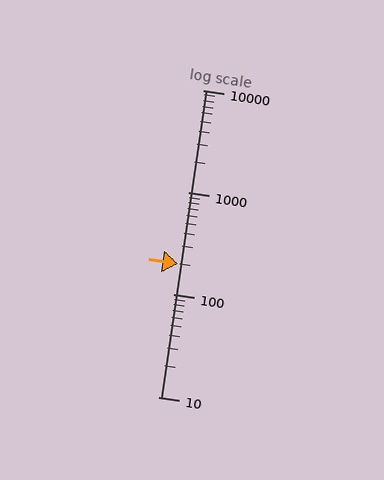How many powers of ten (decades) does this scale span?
The scale spans 3 decades, from 10 to 10000.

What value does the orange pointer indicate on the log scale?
The pointer indicates approximately 200.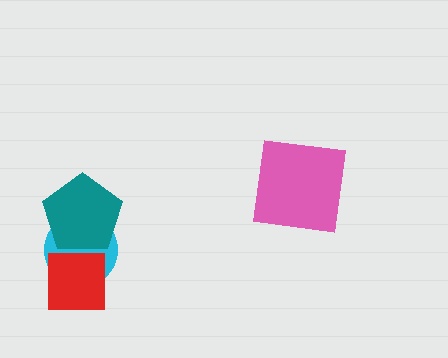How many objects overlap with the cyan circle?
2 objects overlap with the cyan circle.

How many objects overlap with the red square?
1 object overlaps with the red square.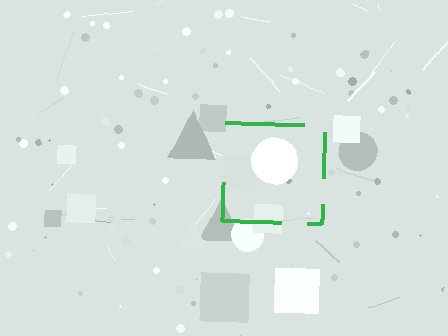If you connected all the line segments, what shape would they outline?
They would outline a square.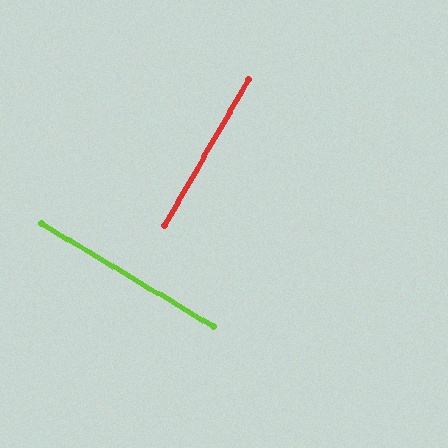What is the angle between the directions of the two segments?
Approximately 89 degrees.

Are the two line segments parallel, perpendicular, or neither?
Perpendicular — they meet at approximately 89°.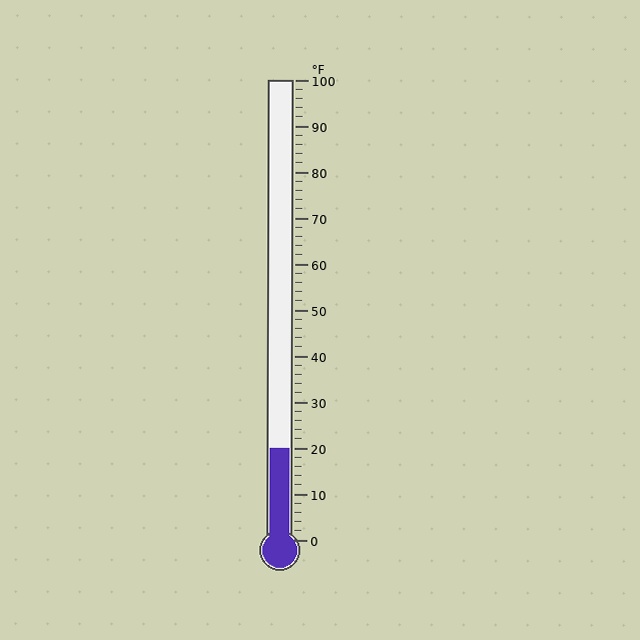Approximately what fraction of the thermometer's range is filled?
The thermometer is filled to approximately 20% of its range.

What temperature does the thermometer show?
The thermometer shows approximately 20°F.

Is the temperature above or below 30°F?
The temperature is below 30°F.